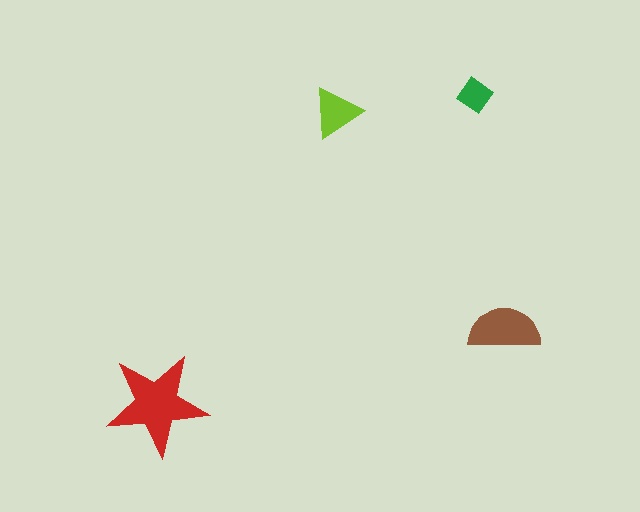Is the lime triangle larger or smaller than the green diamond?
Larger.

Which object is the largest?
The red star.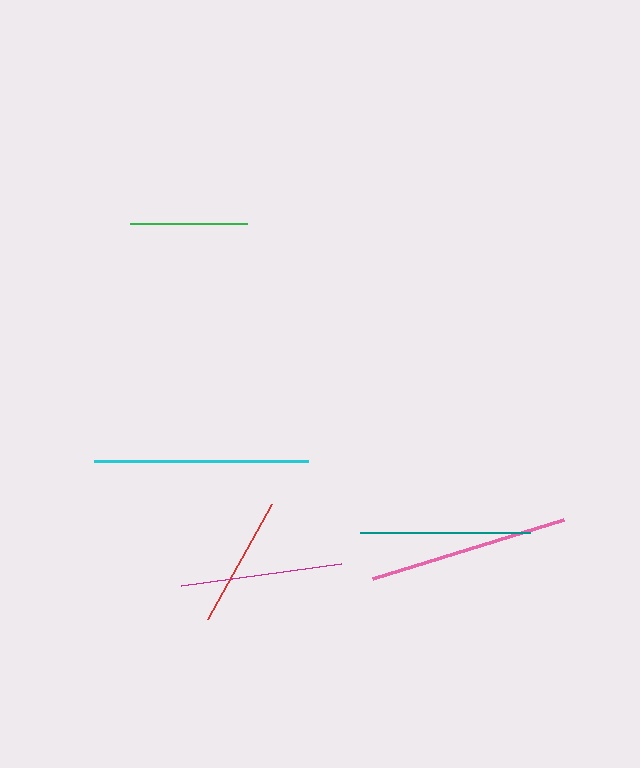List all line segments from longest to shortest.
From longest to shortest: cyan, pink, teal, magenta, red, green.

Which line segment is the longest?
The cyan line is the longest at approximately 214 pixels.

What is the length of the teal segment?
The teal segment is approximately 171 pixels long.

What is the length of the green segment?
The green segment is approximately 118 pixels long.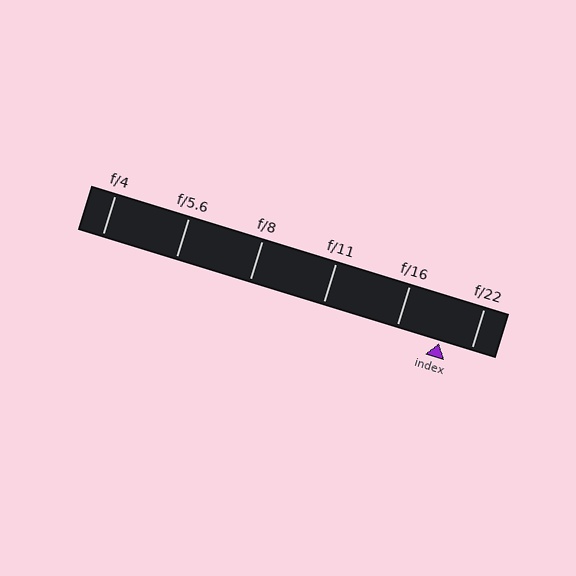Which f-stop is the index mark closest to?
The index mark is closest to f/22.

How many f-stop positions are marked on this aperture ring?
There are 6 f-stop positions marked.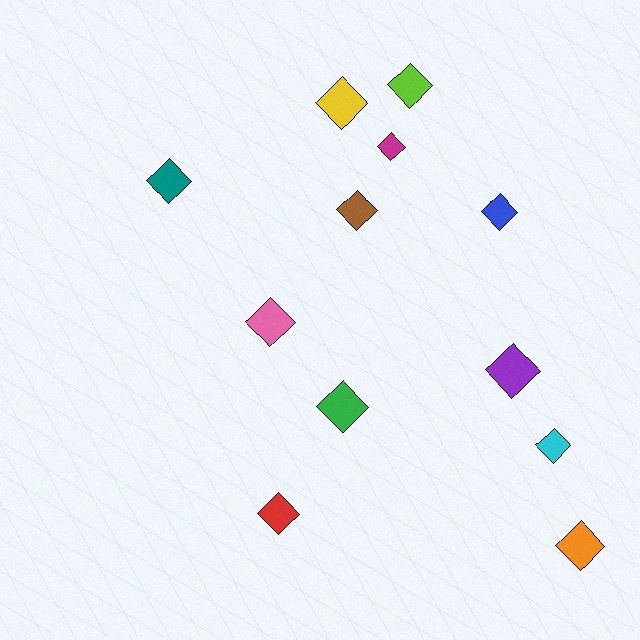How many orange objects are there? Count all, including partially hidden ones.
There is 1 orange object.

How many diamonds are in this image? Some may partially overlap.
There are 12 diamonds.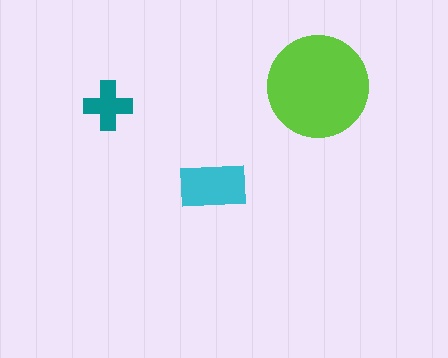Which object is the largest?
The lime circle.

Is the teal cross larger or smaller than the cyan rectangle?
Smaller.